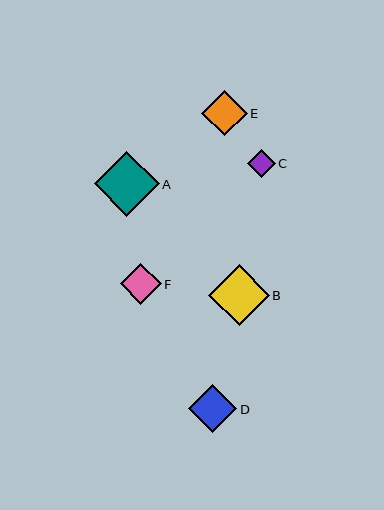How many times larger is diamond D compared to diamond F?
Diamond D is approximately 1.2 times the size of diamond F.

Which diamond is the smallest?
Diamond C is the smallest with a size of approximately 28 pixels.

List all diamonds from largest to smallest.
From largest to smallest: A, B, D, E, F, C.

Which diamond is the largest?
Diamond A is the largest with a size of approximately 65 pixels.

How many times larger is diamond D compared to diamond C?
Diamond D is approximately 1.7 times the size of diamond C.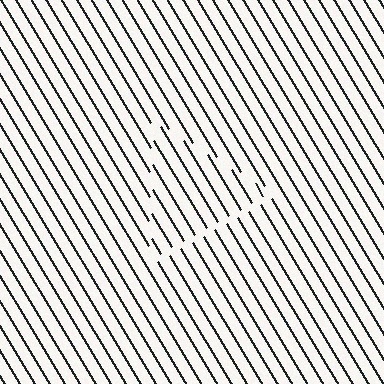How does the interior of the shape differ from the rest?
The interior of the shape contains the same grating, shifted by half a period — the contour is defined by the phase discontinuity where line-ends from the inner and outer gratings abut.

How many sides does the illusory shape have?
3 sides — the line-ends trace a triangle.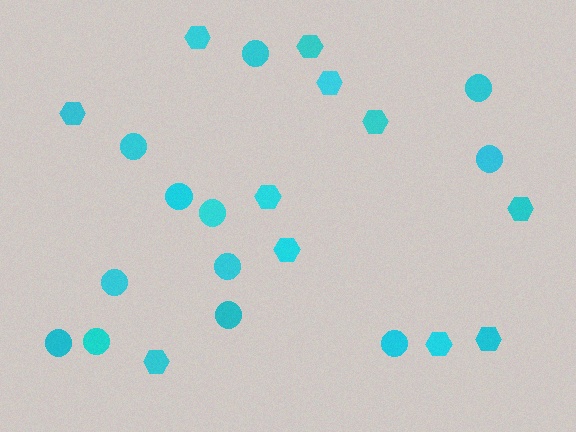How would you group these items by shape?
There are 2 groups: one group of hexagons (11) and one group of circles (12).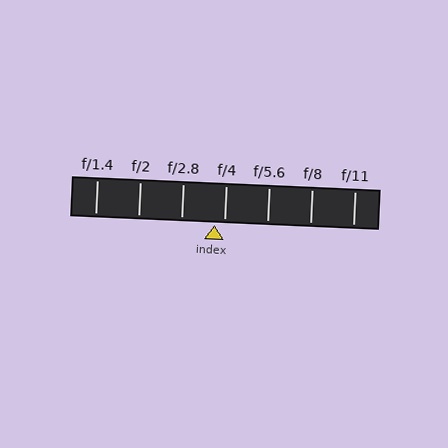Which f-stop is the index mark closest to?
The index mark is closest to f/4.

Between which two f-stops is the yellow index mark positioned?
The index mark is between f/2.8 and f/4.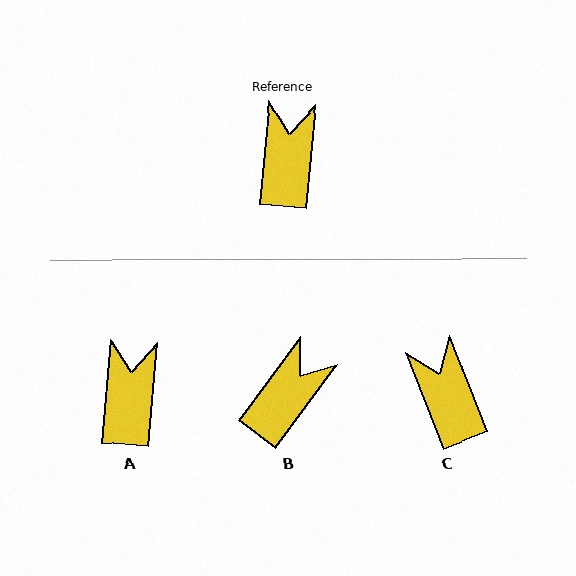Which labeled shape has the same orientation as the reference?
A.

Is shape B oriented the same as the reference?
No, it is off by about 32 degrees.